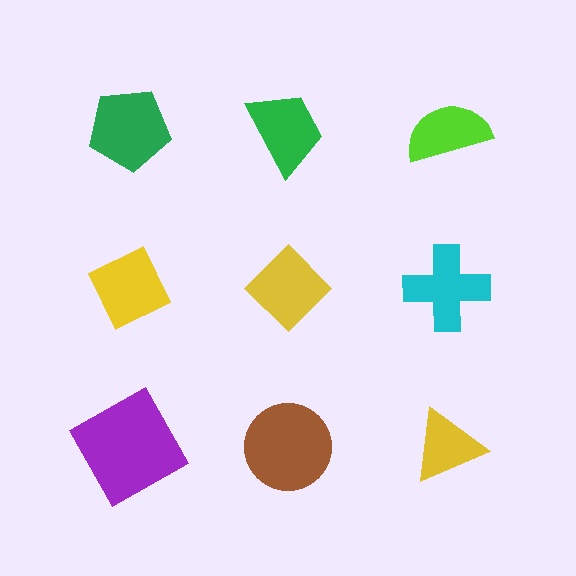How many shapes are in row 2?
3 shapes.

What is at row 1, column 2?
A green trapezoid.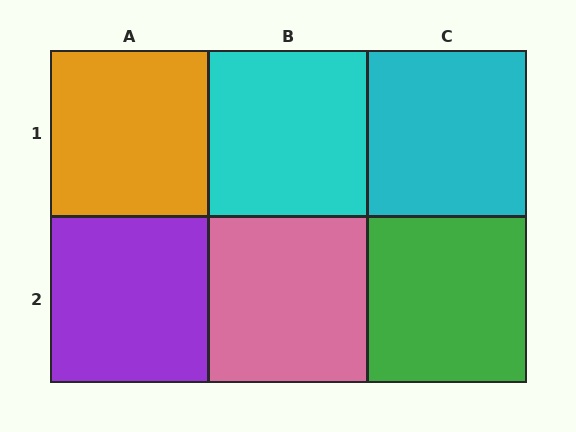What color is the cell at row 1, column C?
Cyan.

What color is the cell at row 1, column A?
Orange.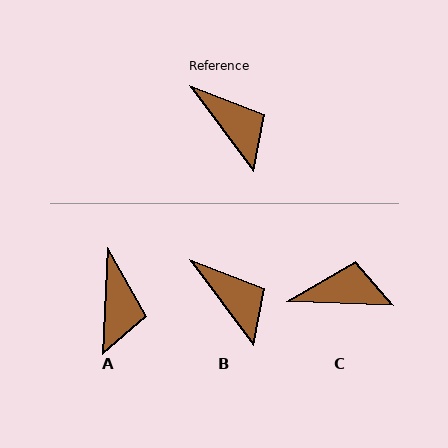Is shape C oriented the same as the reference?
No, it is off by about 52 degrees.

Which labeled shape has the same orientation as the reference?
B.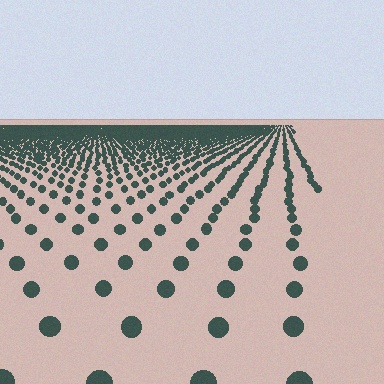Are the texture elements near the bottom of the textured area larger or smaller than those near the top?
Larger. Near the bottom, elements are closer to the viewer and appear at a bigger on-screen size.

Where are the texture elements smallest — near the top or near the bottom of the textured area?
Near the top.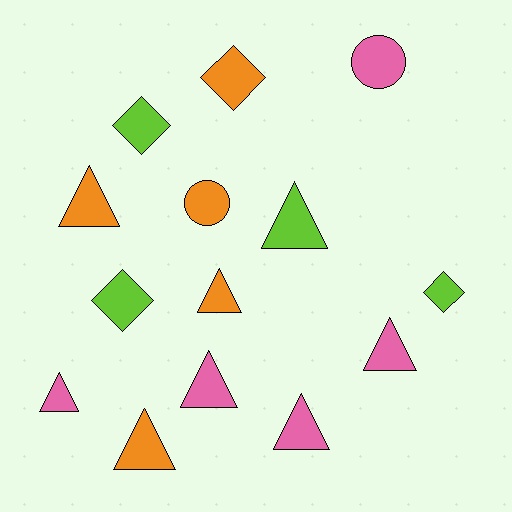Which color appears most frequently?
Orange, with 5 objects.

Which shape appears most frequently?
Triangle, with 8 objects.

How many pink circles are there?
There is 1 pink circle.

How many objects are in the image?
There are 14 objects.